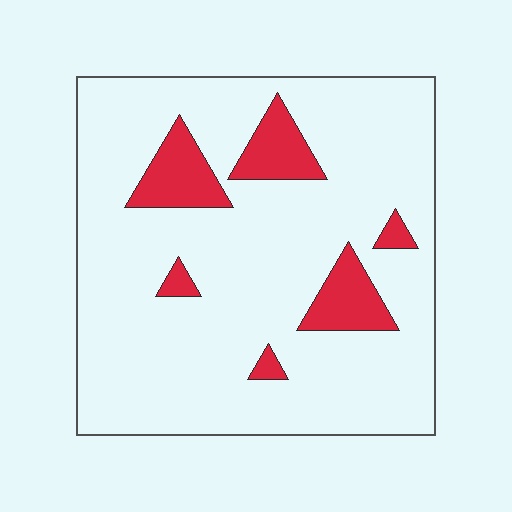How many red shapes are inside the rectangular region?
6.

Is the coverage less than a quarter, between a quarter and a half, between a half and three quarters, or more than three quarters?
Less than a quarter.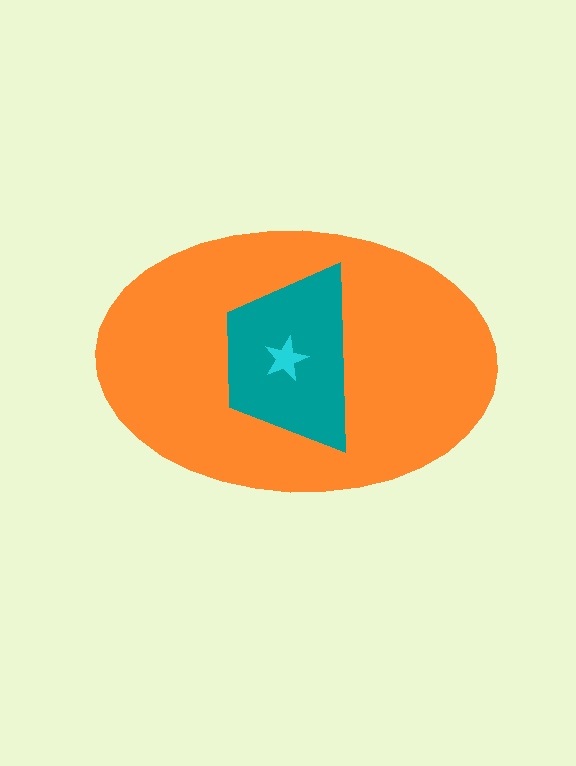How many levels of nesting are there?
3.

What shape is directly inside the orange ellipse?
The teal trapezoid.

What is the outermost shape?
The orange ellipse.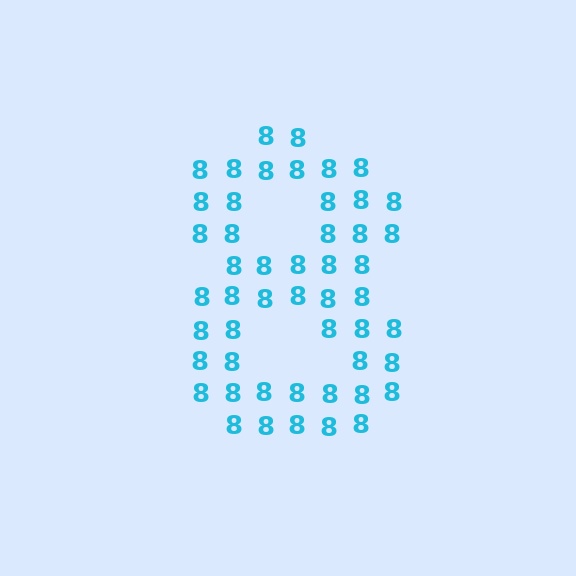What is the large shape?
The large shape is the digit 8.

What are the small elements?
The small elements are digit 8's.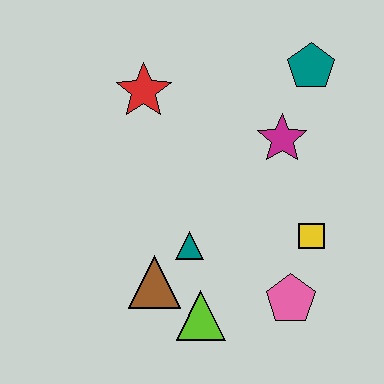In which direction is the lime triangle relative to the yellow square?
The lime triangle is to the left of the yellow square.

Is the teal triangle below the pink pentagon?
No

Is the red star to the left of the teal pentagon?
Yes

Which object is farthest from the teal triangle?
The teal pentagon is farthest from the teal triangle.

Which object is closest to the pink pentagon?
The yellow square is closest to the pink pentagon.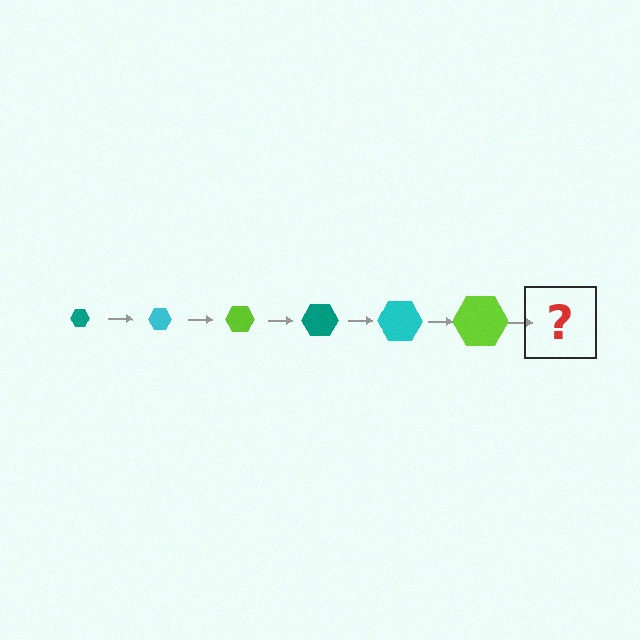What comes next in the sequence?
The next element should be a teal hexagon, larger than the previous one.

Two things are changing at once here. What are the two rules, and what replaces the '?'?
The two rules are that the hexagon grows larger each step and the color cycles through teal, cyan, and lime. The '?' should be a teal hexagon, larger than the previous one.